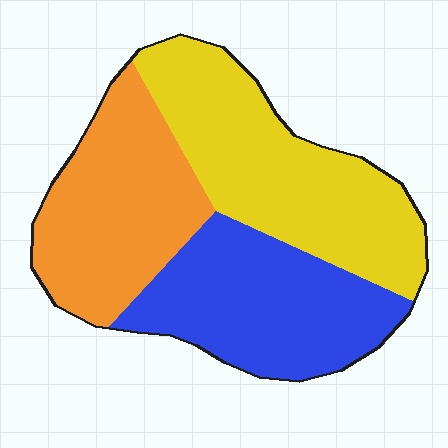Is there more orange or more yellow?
Yellow.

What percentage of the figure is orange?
Orange takes up about one third (1/3) of the figure.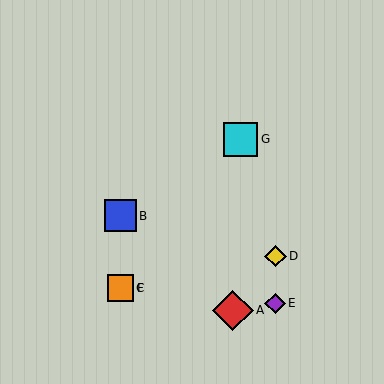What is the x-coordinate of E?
Object E is at x≈275.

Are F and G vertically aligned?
No, F is at x≈120 and G is at x≈241.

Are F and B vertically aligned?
Yes, both are at x≈120.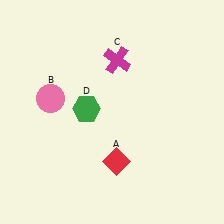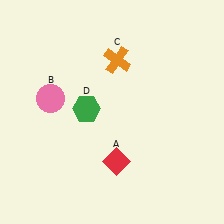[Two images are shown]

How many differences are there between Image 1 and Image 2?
There is 1 difference between the two images.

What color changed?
The cross (C) changed from magenta in Image 1 to orange in Image 2.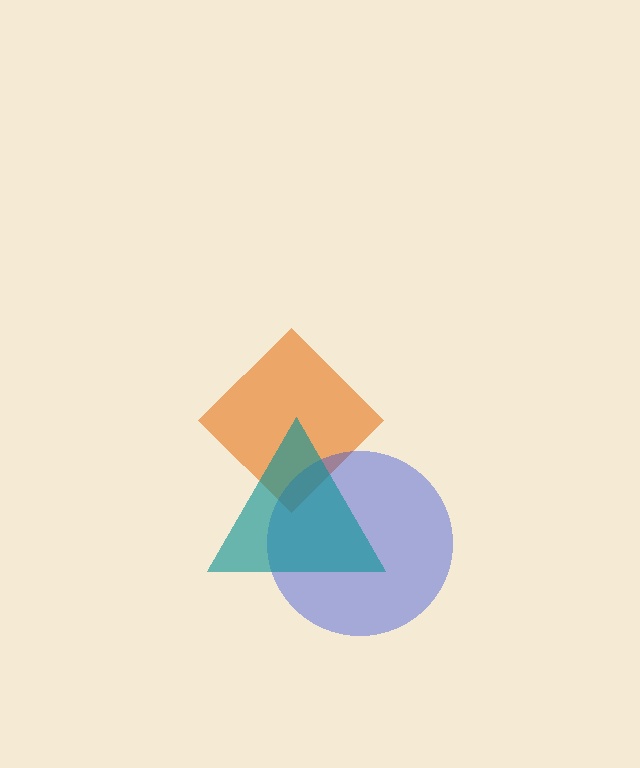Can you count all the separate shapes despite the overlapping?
Yes, there are 3 separate shapes.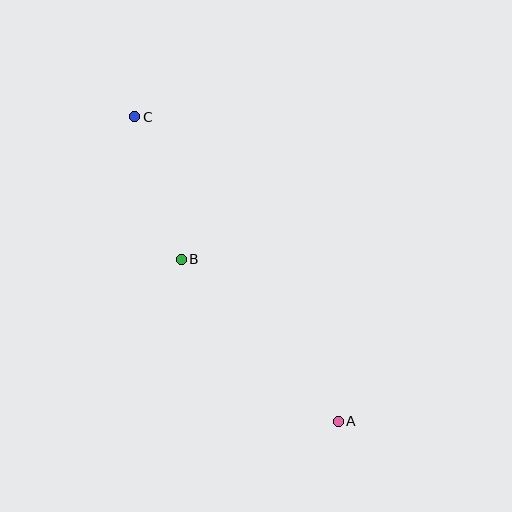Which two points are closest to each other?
Points B and C are closest to each other.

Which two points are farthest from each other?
Points A and C are farthest from each other.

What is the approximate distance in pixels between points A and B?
The distance between A and B is approximately 225 pixels.